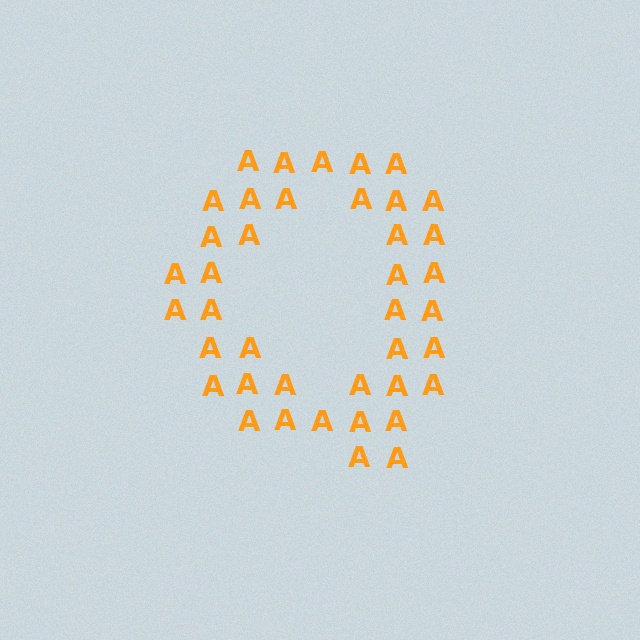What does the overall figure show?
The overall figure shows the letter Q.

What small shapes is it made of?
It is made of small letter A's.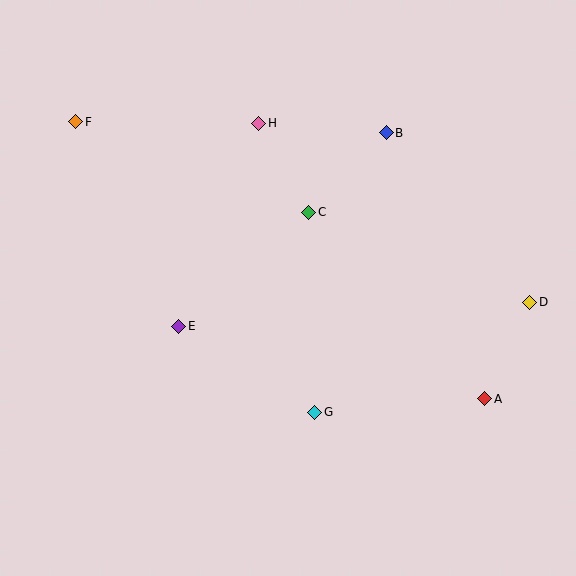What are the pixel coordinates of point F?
Point F is at (76, 122).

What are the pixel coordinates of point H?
Point H is at (259, 123).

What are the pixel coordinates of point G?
Point G is at (315, 412).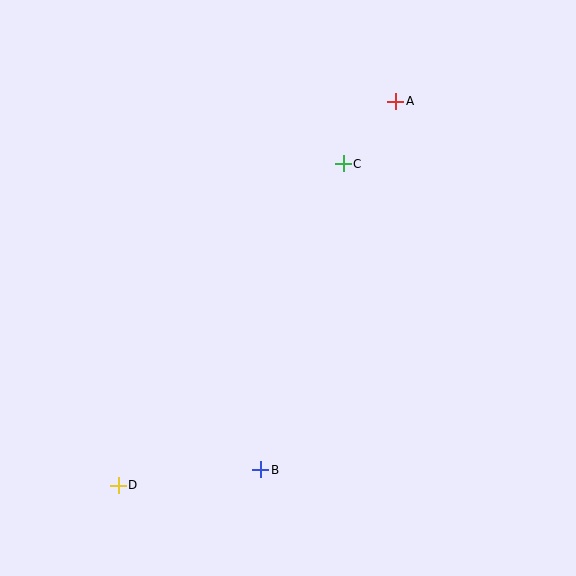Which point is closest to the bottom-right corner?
Point B is closest to the bottom-right corner.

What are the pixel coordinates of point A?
Point A is at (396, 101).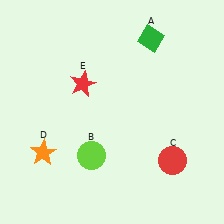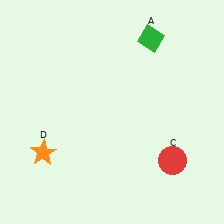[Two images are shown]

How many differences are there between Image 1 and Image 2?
There are 2 differences between the two images.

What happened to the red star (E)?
The red star (E) was removed in Image 2. It was in the top-left area of Image 1.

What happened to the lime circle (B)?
The lime circle (B) was removed in Image 2. It was in the bottom-left area of Image 1.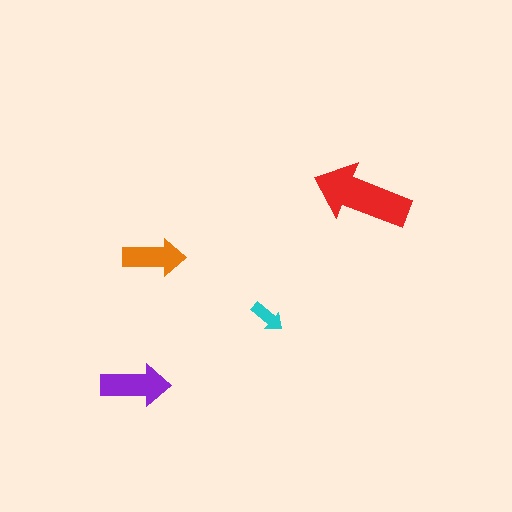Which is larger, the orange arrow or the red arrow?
The red one.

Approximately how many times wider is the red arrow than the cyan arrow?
About 3 times wider.